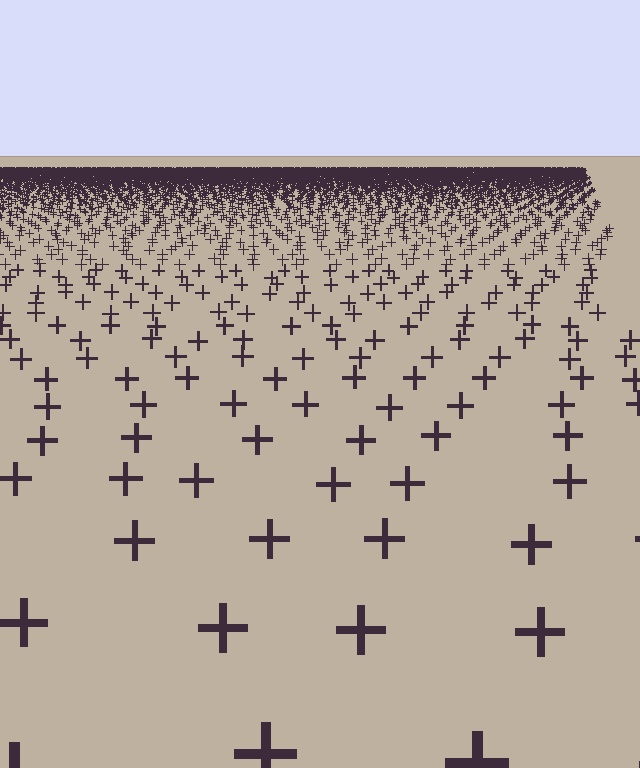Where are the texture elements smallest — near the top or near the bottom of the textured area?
Near the top.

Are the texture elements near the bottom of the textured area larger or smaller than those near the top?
Larger. Near the bottom, elements are closer to the viewer and appear at a bigger on-screen size.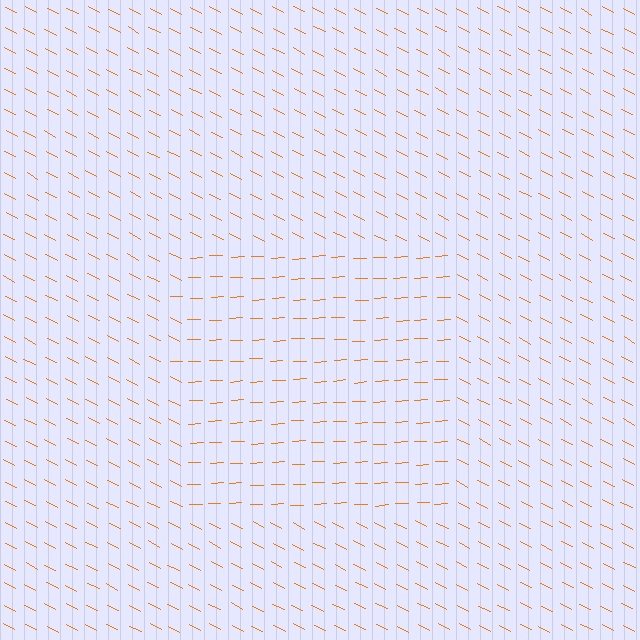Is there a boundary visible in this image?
Yes, there is a texture boundary formed by a change in line orientation.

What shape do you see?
I see a rectangle.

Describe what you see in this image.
The image is filled with small orange line segments. A rectangle region in the image has lines oriented differently from the surrounding lines, creating a visible texture boundary.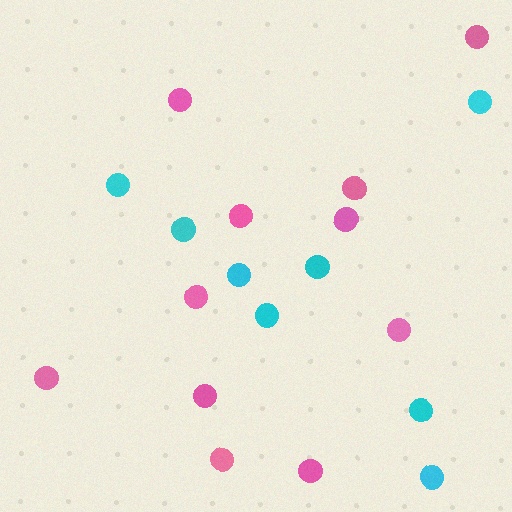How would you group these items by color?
There are 2 groups: one group of pink circles (11) and one group of cyan circles (8).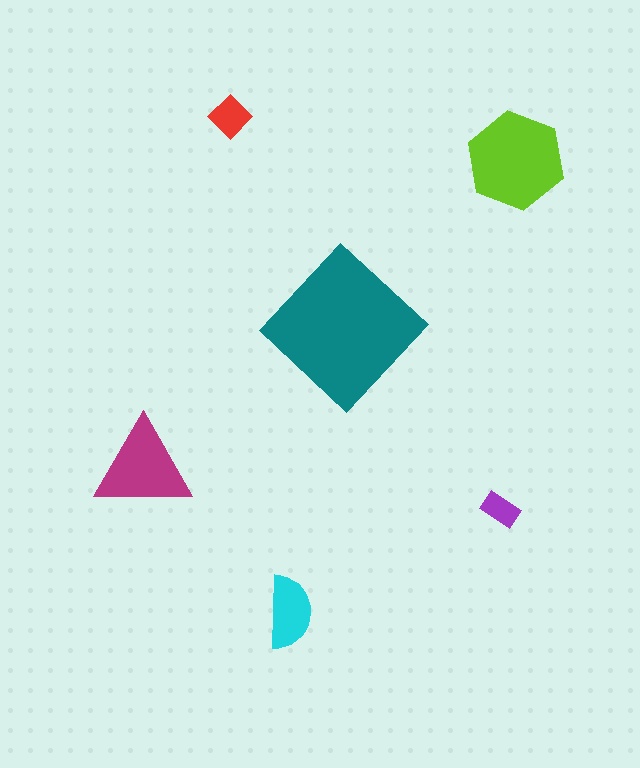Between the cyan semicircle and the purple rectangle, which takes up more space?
The cyan semicircle.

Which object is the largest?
The teal diamond.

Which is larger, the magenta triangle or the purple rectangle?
The magenta triangle.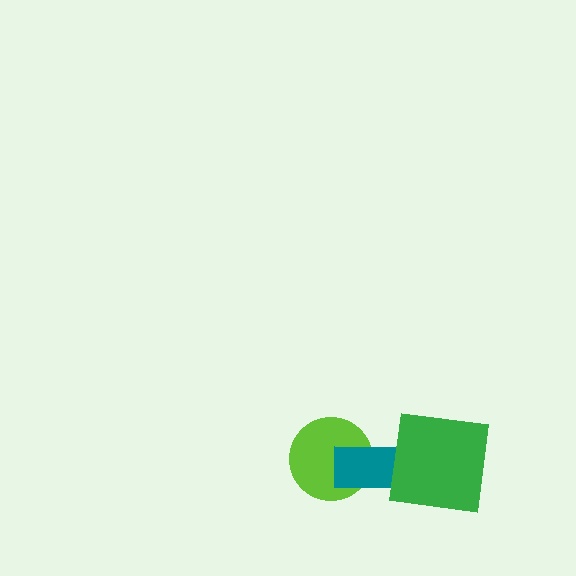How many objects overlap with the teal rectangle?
1 object overlaps with the teal rectangle.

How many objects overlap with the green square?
0 objects overlap with the green square.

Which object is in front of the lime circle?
The teal rectangle is in front of the lime circle.